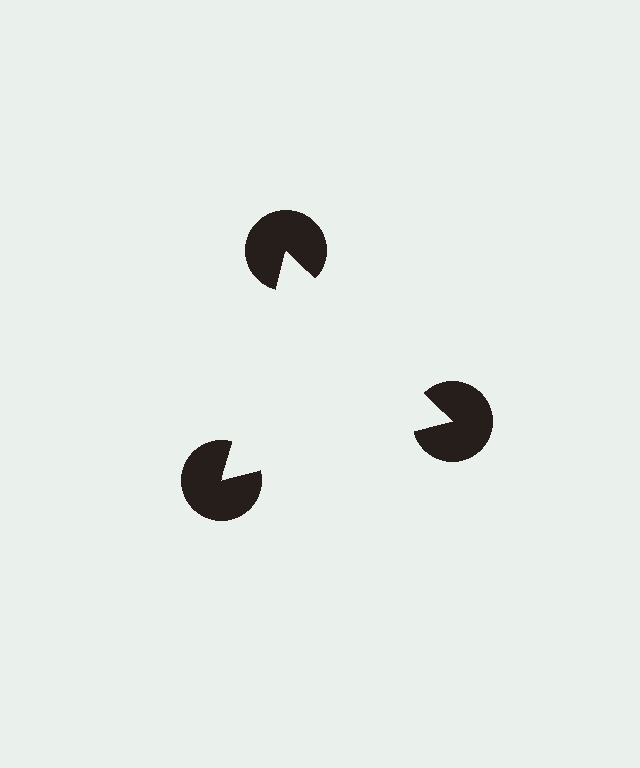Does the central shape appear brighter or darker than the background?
It typically appears slightly brighter than the background, even though no actual brightness change is drawn.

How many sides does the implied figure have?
3 sides.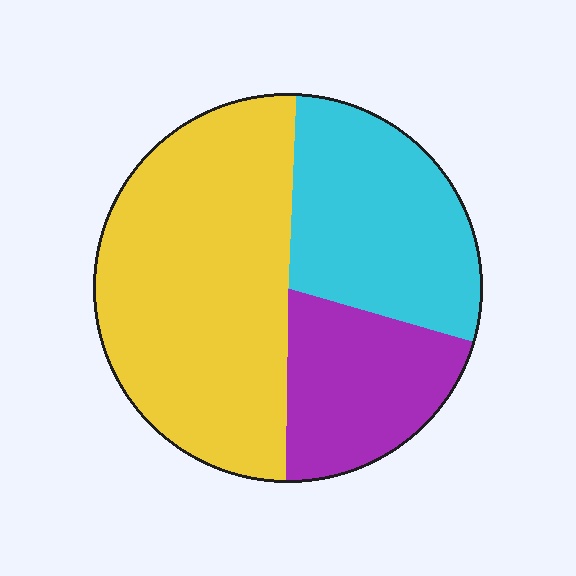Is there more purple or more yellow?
Yellow.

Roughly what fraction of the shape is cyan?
Cyan takes up about one quarter (1/4) of the shape.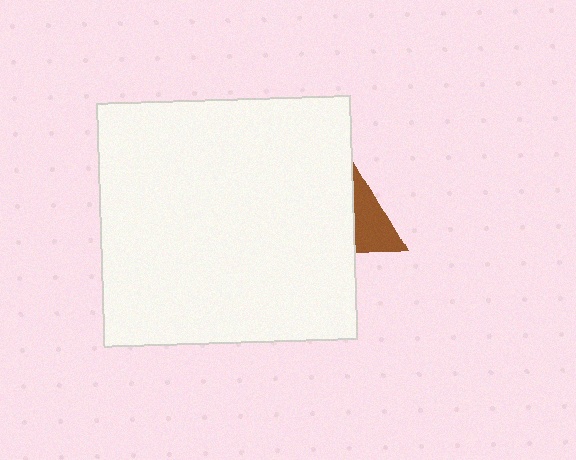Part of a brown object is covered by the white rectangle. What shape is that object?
It is a triangle.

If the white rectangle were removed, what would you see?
You would see the complete brown triangle.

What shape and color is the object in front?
The object in front is a white rectangle.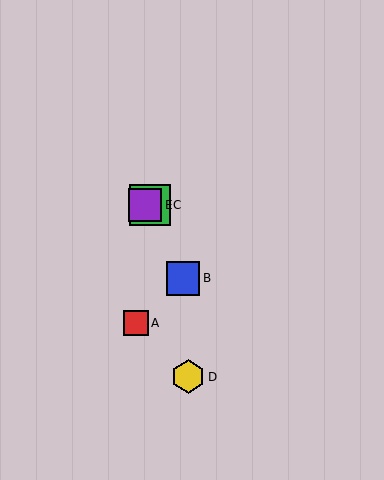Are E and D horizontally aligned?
No, E is at y≈205 and D is at y≈377.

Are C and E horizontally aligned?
Yes, both are at y≈205.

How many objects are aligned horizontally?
2 objects (C, E) are aligned horizontally.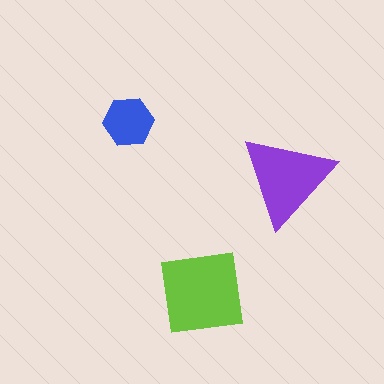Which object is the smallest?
The blue hexagon.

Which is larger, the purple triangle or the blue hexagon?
The purple triangle.